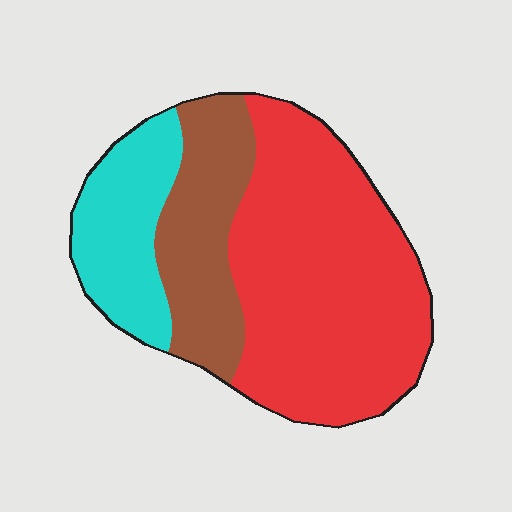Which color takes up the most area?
Red, at roughly 55%.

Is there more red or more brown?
Red.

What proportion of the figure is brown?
Brown takes up about one quarter (1/4) of the figure.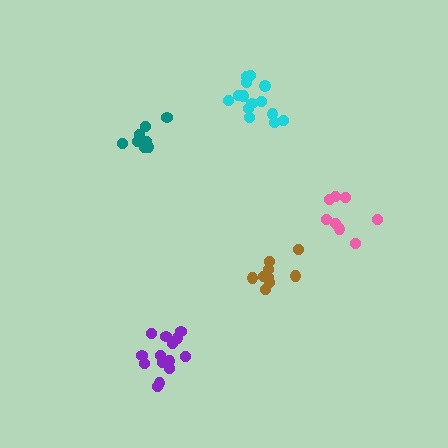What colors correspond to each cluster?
The clusters are colored: teal, purple, pink, cyan, brown.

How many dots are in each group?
Group 1: 8 dots, Group 2: 14 dots, Group 3: 8 dots, Group 4: 14 dots, Group 5: 10 dots (54 total).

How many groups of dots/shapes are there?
There are 5 groups.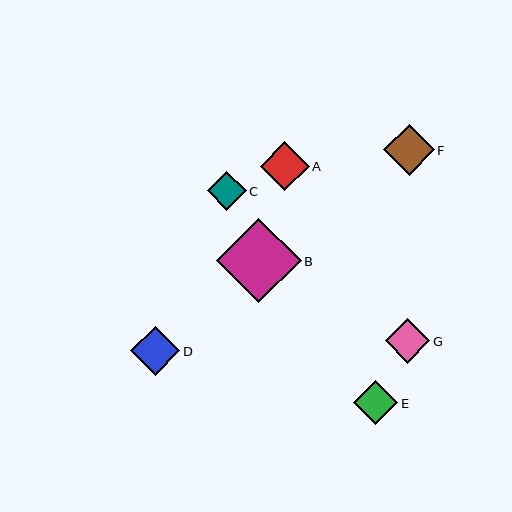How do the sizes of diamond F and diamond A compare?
Diamond F and diamond A are approximately the same size.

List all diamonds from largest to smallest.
From largest to smallest: B, F, D, A, G, E, C.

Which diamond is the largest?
Diamond B is the largest with a size of approximately 84 pixels.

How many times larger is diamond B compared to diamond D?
Diamond B is approximately 1.7 times the size of diamond D.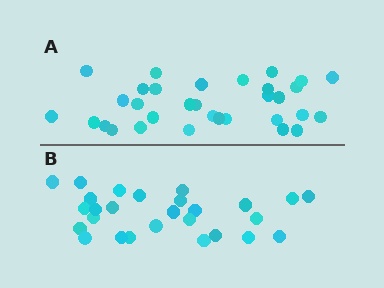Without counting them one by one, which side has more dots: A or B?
Region A (the top region) has more dots.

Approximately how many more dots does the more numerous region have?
Region A has about 5 more dots than region B.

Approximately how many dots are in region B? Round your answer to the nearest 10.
About 30 dots. (The exact count is 27, which rounds to 30.)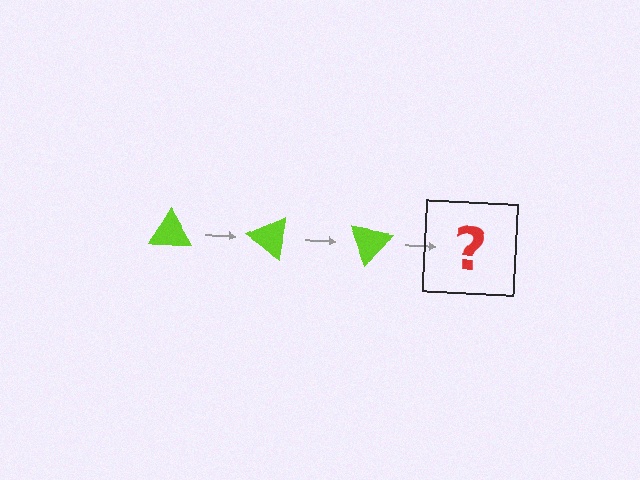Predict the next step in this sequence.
The next step is a lime triangle rotated 105 degrees.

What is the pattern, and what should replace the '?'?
The pattern is that the triangle rotates 35 degrees each step. The '?' should be a lime triangle rotated 105 degrees.